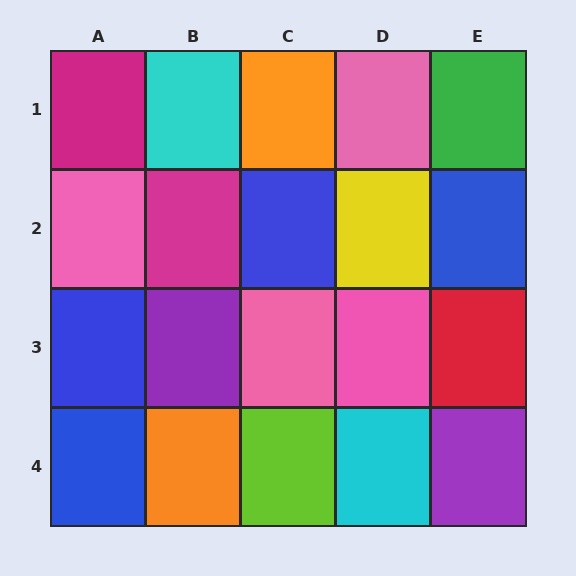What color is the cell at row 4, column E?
Purple.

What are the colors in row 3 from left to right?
Blue, purple, pink, pink, red.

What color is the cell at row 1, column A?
Magenta.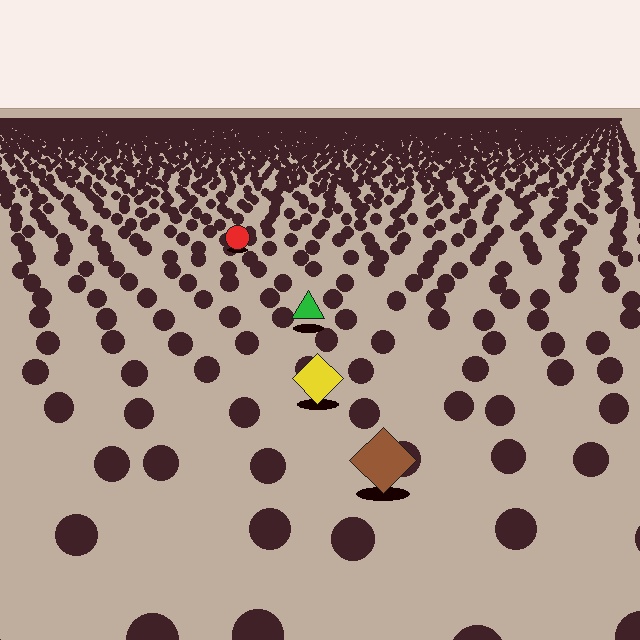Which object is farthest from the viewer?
The red circle is farthest from the viewer. It appears smaller and the ground texture around it is denser.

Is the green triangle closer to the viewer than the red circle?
Yes. The green triangle is closer — you can tell from the texture gradient: the ground texture is coarser near it.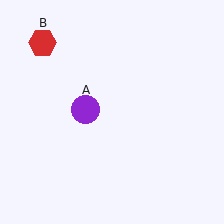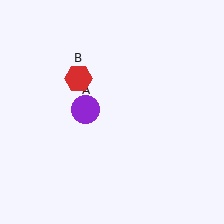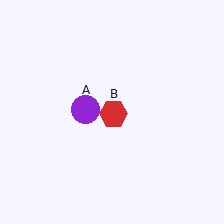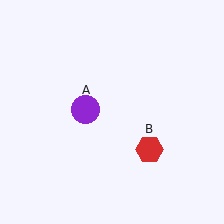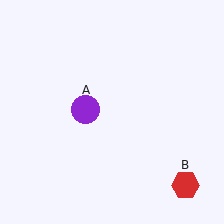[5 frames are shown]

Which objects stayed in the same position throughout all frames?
Purple circle (object A) remained stationary.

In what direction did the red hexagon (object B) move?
The red hexagon (object B) moved down and to the right.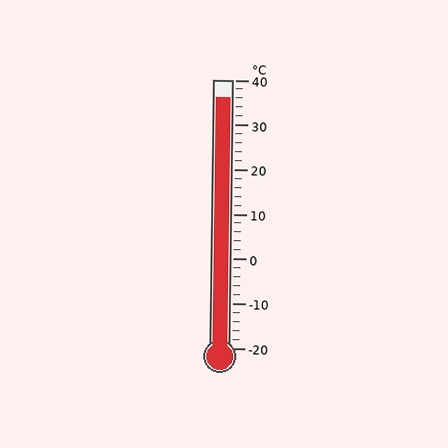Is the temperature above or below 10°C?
The temperature is above 10°C.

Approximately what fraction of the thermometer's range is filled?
The thermometer is filled to approximately 95% of its range.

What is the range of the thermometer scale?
The thermometer scale ranges from -20°C to 40°C.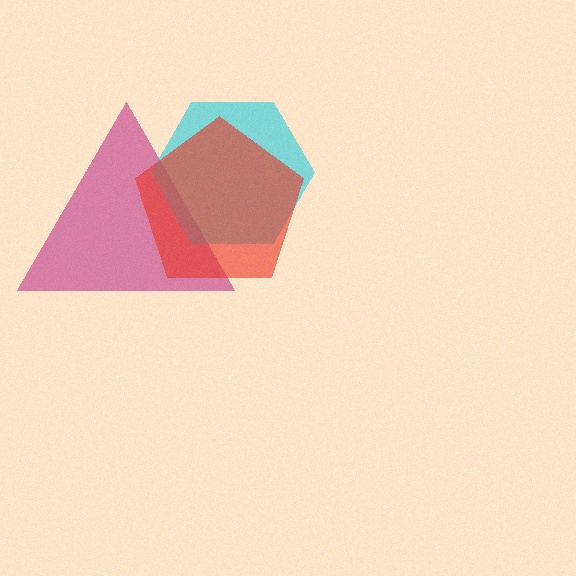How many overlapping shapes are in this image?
There are 3 overlapping shapes in the image.